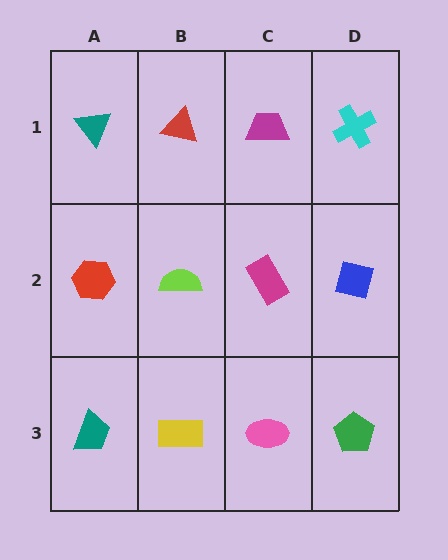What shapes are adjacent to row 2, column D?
A cyan cross (row 1, column D), a green pentagon (row 3, column D), a magenta rectangle (row 2, column C).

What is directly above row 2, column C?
A magenta trapezoid.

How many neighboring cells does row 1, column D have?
2.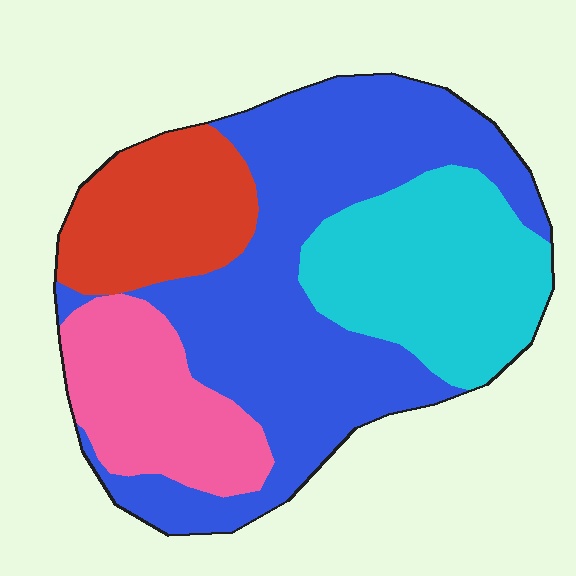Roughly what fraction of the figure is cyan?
Cyan takes up about one quarter (1/4) of the figure.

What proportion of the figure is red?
Red covers around 15% of the figure.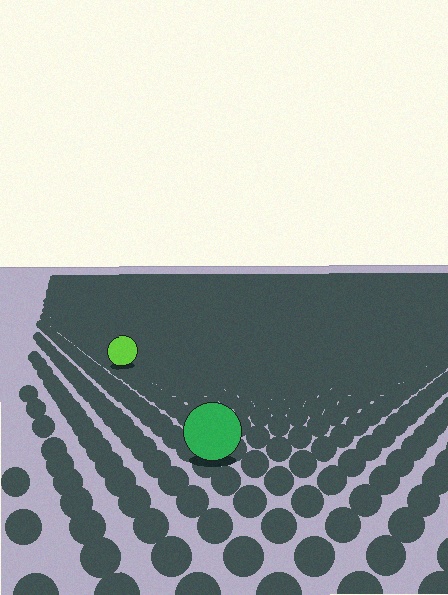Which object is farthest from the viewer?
The lime circle is farthest from the viewer. It appears smaller and the ground texture around it is denser.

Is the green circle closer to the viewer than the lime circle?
Yes. The green circle is closer — you can tell from the texture gradient: the ground texture is coarser near it.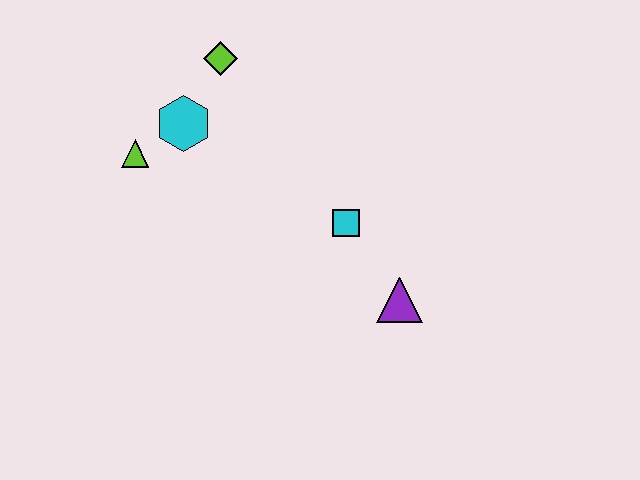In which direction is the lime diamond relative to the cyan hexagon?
The lime diamond is above the cyan hexagon.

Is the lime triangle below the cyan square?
No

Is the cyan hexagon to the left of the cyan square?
Yes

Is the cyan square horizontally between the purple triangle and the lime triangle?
Yes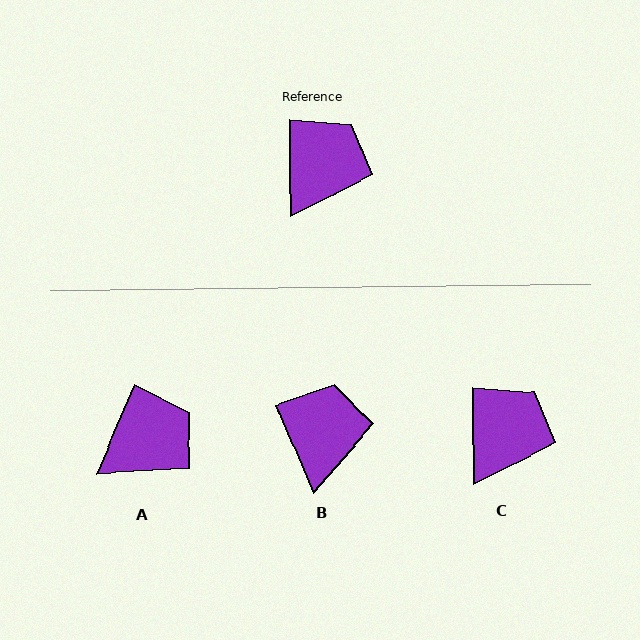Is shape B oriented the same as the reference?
No, it is off by about 23 degrees.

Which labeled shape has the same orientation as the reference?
C.